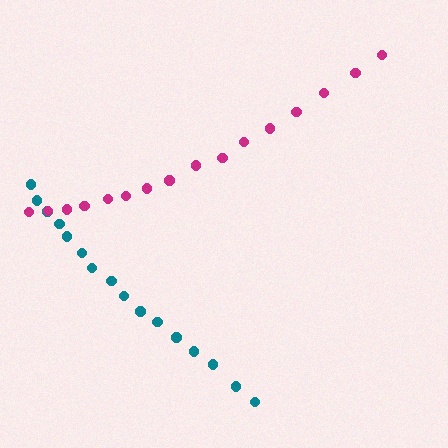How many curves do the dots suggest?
There are 2 distinct paths.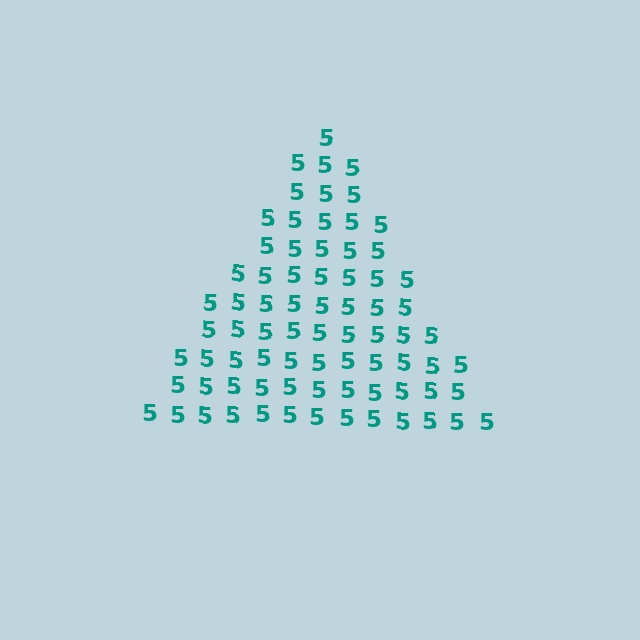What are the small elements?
The small elements are digit 5's.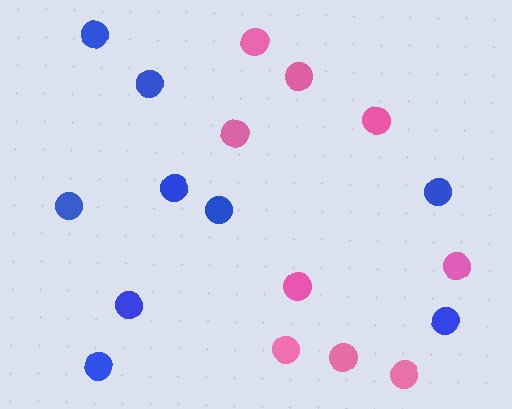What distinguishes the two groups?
There are 2 groups: one group of blue circles (9) and one group of pink circles (9).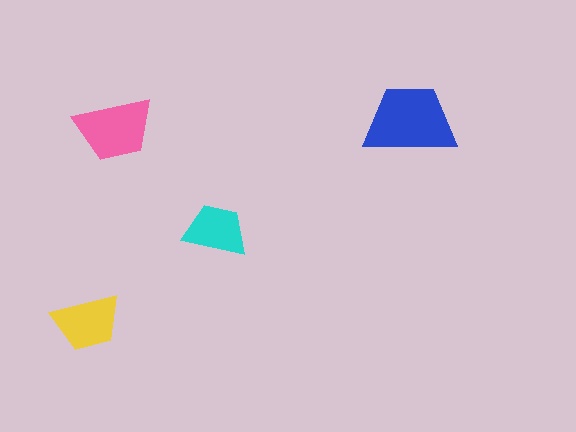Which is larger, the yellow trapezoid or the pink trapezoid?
The pink one.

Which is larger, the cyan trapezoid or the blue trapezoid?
The blue one.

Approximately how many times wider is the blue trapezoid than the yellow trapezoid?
About 1.5 times wider.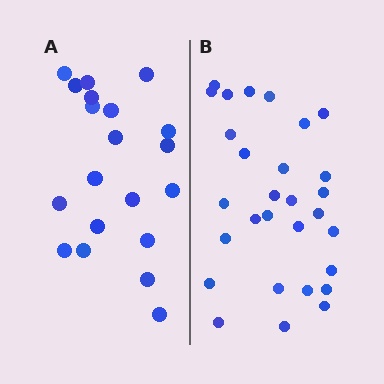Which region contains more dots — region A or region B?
Region B (the right region) has more dots.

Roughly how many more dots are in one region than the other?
Region B has roughly 8 or so more dots than region A.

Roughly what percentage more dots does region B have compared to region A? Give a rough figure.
About 45% more.